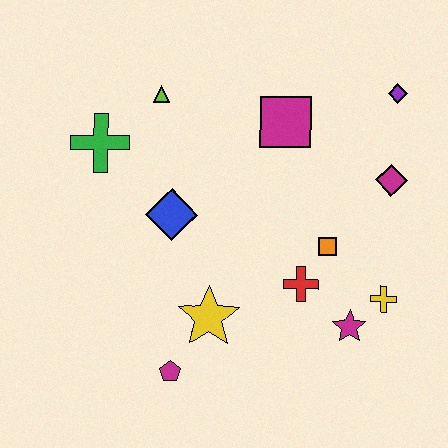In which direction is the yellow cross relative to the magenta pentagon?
The yellow cross is to the right of the magenta pentagon.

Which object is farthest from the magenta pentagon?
The purple diamond is farthest from the magenta pentagon.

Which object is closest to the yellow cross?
The magenta star is closest to the yellow cross.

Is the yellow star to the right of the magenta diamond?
No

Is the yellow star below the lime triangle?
Yes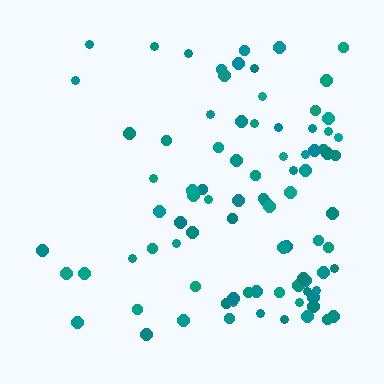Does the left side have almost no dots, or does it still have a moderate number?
Still a moderate number, just noticeably fewer than the right.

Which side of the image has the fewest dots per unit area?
The left.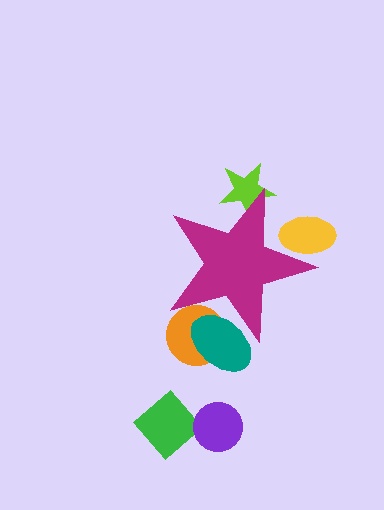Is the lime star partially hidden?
Yes, the lime star is partially hidden behind the magenta star.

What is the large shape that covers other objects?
A magenta star.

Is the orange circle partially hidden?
Yes, the orange circle is partially hidden behind the magenta star.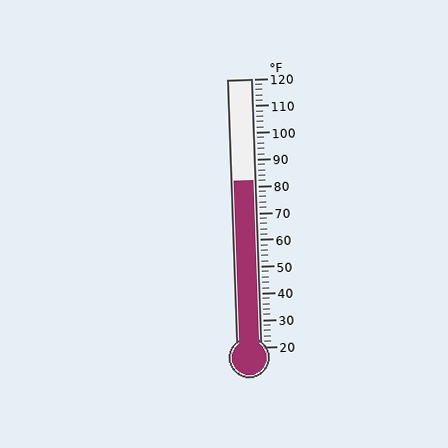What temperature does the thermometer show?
The thermometer shows approximately 82°F.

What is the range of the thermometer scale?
The thermometer scale ranges from 20°F to 120°F.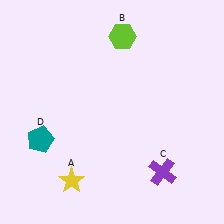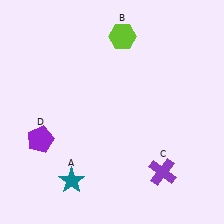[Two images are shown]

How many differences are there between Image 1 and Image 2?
There are 2 differences between the two images.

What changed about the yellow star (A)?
In Image 1, A is yellow. In Image 2, it changed to teal.